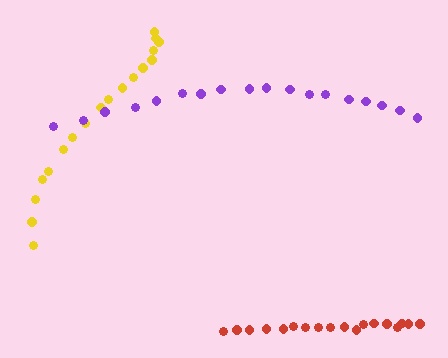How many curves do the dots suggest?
There are 3 distinct paths.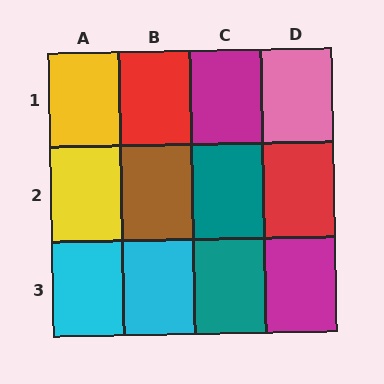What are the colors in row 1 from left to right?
Yellow, red, magenta, pink.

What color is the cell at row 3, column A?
Cyan.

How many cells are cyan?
2 cells are cyan.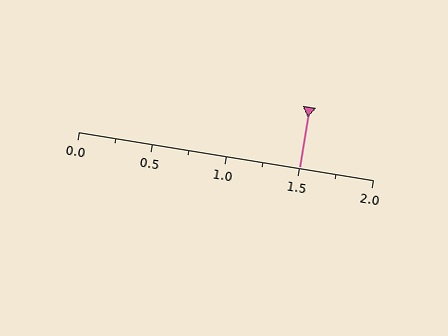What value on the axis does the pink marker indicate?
The marker indicates approximately 1.5.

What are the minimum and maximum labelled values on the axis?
The axis runs from 0.0 to 2.0.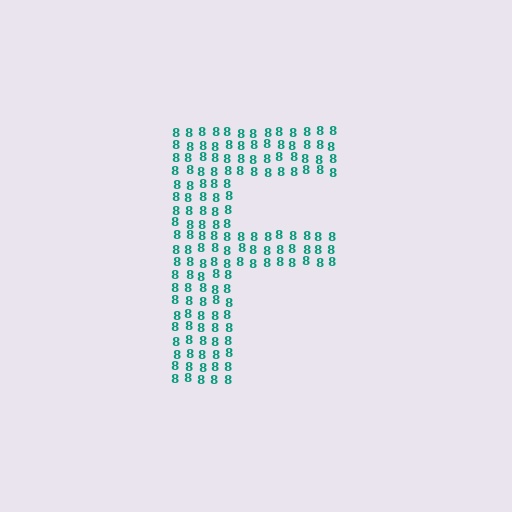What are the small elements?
The small elements are digit 8's.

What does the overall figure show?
The overall figure shows the letter F.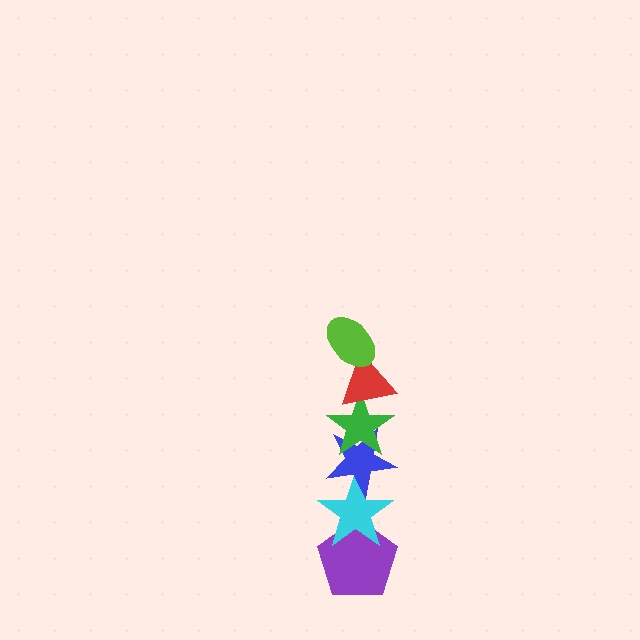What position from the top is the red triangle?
The red triangle is 2nd from the top.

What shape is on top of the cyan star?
The blue star is on top of the cyan star.